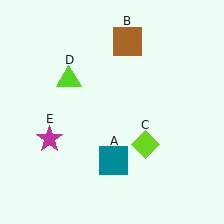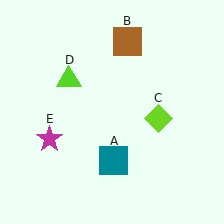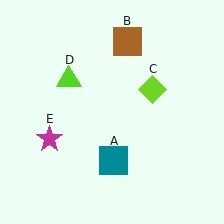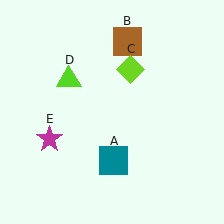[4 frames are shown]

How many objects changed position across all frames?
1 object changed position: lime diamond (object C).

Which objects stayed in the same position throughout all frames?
Teal square (object A) and brown square (object B) and lime triangle (object D) and magenta star (object E) remained stationary.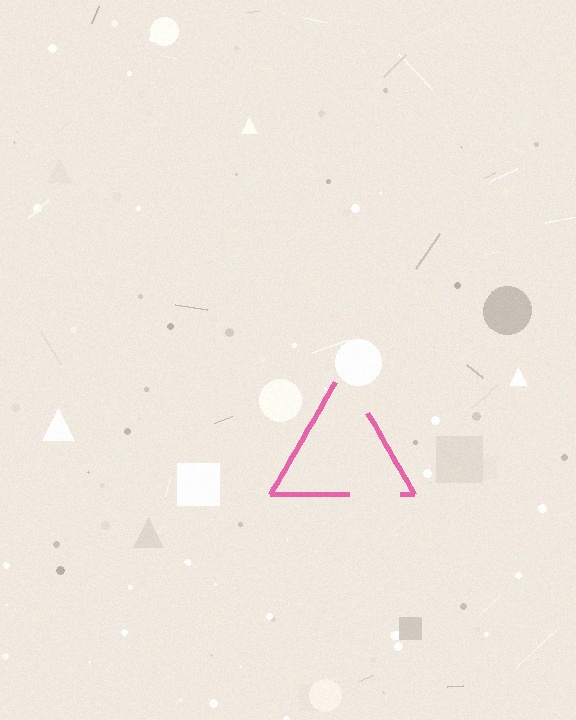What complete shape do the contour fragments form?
The contour fragments form a triangle.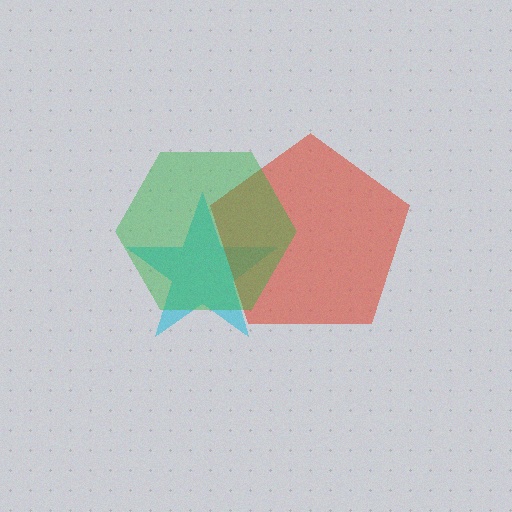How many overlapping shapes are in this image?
There are 3 overlapping shapes in the image.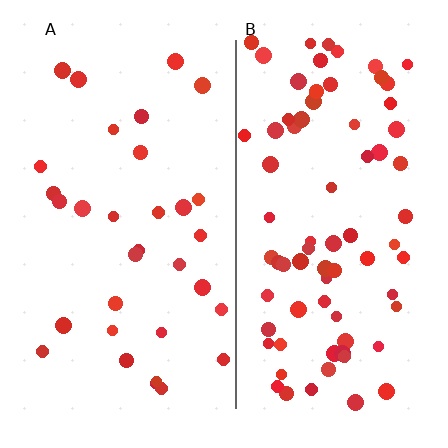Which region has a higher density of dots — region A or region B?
B (the right).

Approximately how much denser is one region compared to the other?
Approximately 2.3× — region B over region A.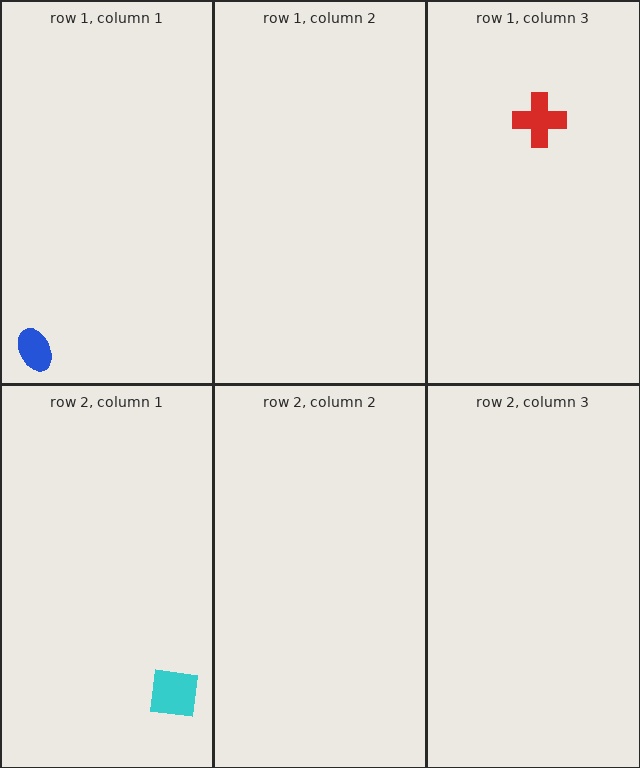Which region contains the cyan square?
The row 2, column 1 region.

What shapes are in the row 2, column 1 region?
The cyan square.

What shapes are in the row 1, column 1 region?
The blue ellipse.